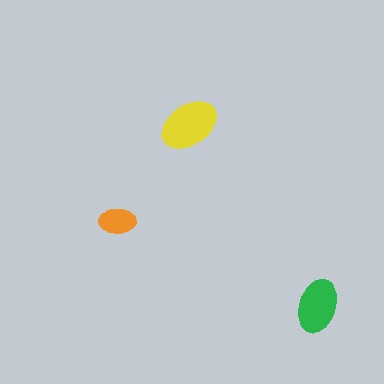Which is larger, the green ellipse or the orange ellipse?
The green one.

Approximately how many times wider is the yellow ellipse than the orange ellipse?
About 1.5 times wider.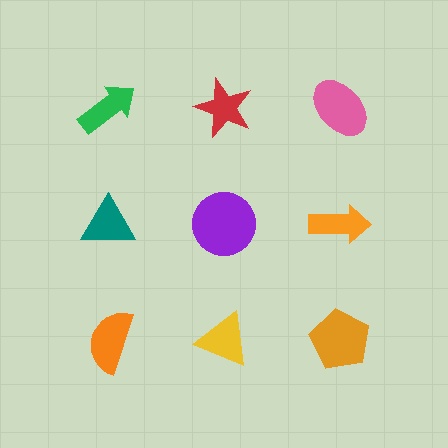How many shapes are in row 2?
3 shapes.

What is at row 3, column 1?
An orange semicircle.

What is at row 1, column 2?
A red star.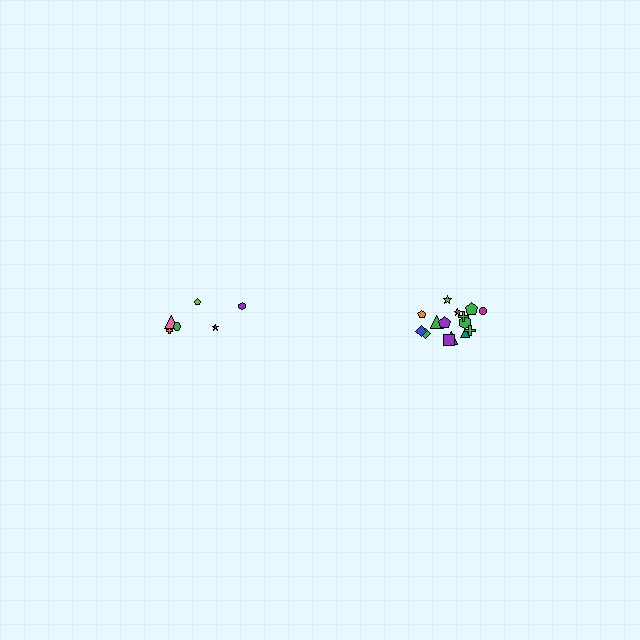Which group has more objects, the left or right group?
The right group.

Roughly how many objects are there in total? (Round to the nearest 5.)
Roughly 20 objects in total.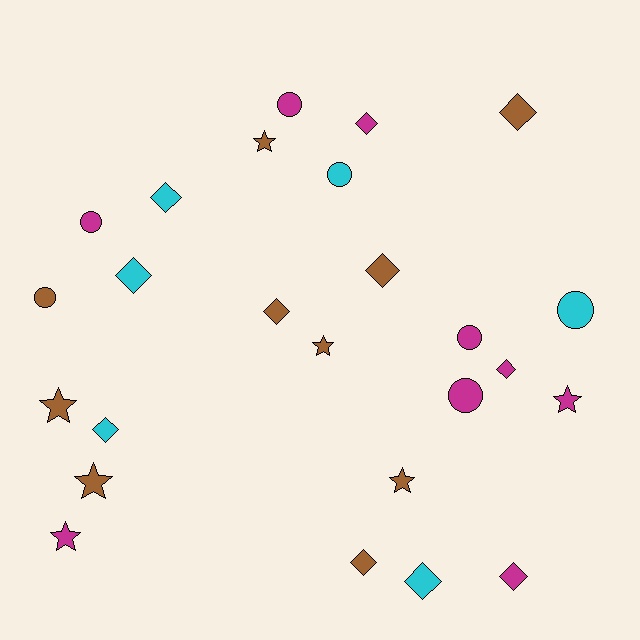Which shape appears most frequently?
Diamond, with 11 objects.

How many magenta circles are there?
There are 4 magenta circles.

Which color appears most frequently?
Brown, with 10 objects.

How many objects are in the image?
There are 25 objects.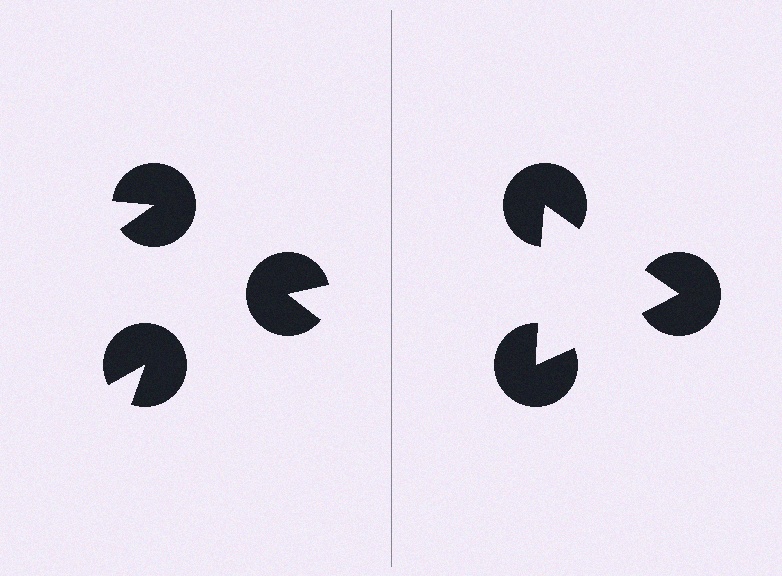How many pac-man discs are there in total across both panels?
6 — 3 on each side.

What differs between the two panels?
The pac-man discs are positioned identically on both sides; only the wedge orientations differ. On the right they align to a triangle; on the left they are misaligned.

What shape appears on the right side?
An illusory triangle.